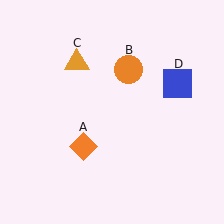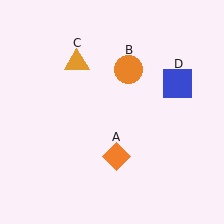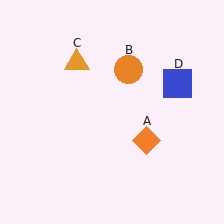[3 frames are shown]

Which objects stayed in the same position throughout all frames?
Orange circle (object B) and orange triangle (object C) and blue square (object D) remained stationary.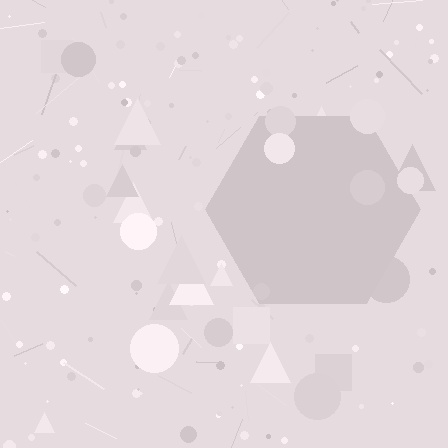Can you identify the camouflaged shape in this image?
The camouflaged shape is a hexagon.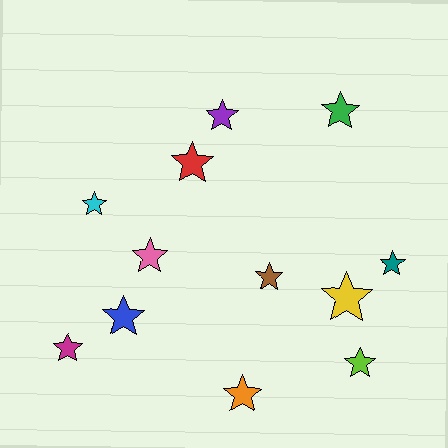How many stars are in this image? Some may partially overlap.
There are 12 stars.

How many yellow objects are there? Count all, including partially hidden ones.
There is 1 yellow object.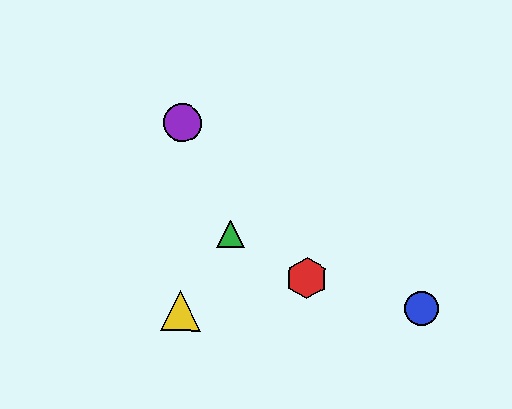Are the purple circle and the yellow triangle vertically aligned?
Yes, both are at x≈182.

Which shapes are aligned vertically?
The yellow triangle, the purple circle are aligned vertically.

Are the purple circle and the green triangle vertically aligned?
No, the purple circle is at x≈182 and the green triangle is at x≈230.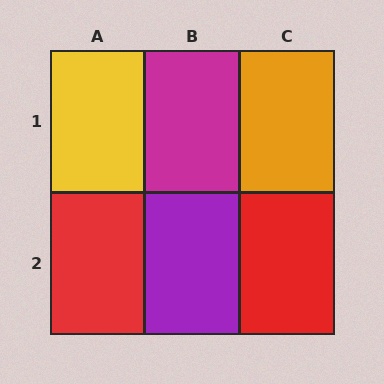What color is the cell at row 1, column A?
Yellow.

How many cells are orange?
1 cell is orange.